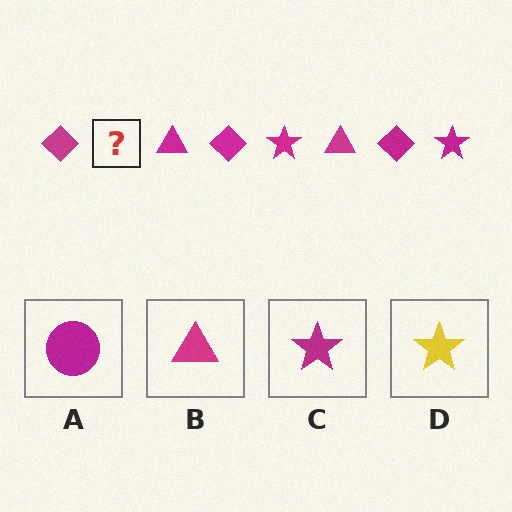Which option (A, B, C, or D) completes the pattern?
C.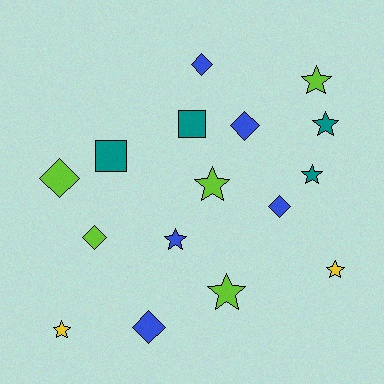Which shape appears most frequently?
Star, with 8 objects.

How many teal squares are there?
There are 2 teal squares.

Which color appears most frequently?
Blue, with 5 objects.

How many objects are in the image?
There are 16 objects.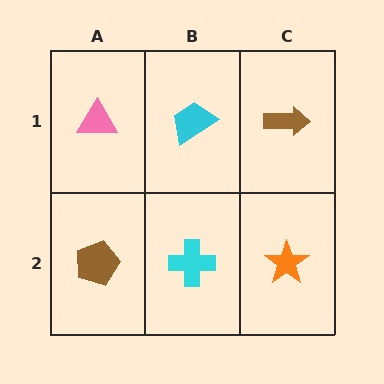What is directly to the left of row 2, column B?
A brown pentagon.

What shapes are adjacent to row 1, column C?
An orange star (row 2, column C), a cyan trapezoid (row 1, column B).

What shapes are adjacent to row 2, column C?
A brown arrow (row 1, column C), a cyan cross (row 2, column B).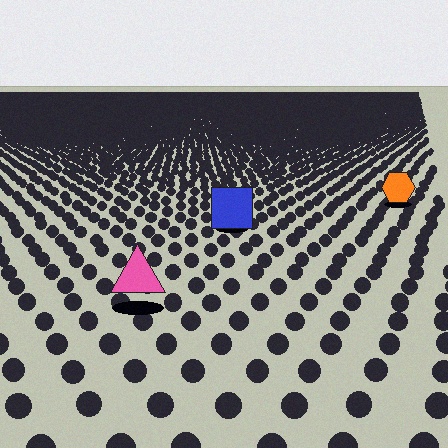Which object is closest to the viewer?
The pink triangle is closest. The texture marks near it are larger and more spread out.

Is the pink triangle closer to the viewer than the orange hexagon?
Yes. The pink triangle is closer — you can tell from the texture gradient: the ground texture is coarser near it.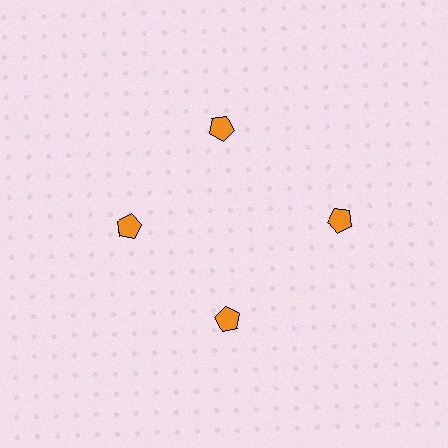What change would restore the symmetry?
The symmetry would be restored by moving it inward, back onto the ring so that all 4 pentagons sit at equal angles and equal distance from the center.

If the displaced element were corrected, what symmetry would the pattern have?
It would have 4-fold rotational symmetry — the pattern would map onto itself every 90 degrees.